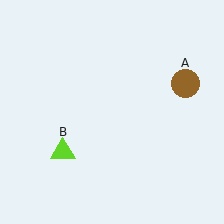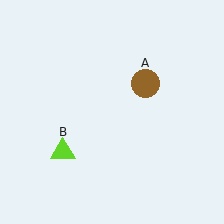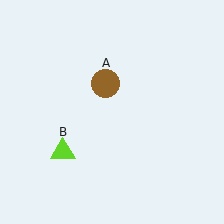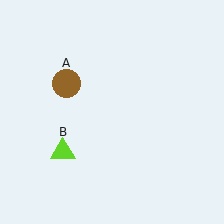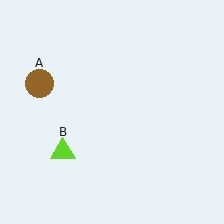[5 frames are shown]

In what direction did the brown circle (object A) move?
The brown circle (object A) moved left.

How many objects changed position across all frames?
1 object changed position: brown circle (object A).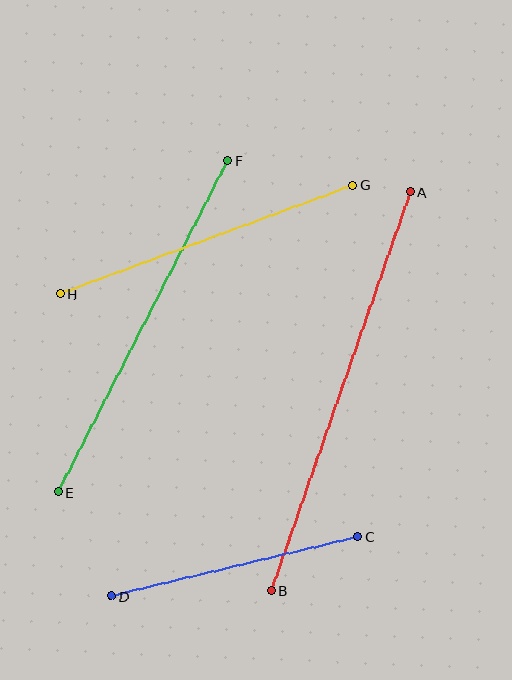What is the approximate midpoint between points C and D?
The midpoint is at approximately (235, 566) pixels.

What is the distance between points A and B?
The distance is approximately 423 pixels.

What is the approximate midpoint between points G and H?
The midpoint is at approximately (207, 240) pixels.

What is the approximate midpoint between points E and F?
The midpoint is at approximately (143, 326) pixels.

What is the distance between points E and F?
The distance is approximately 372 pixels.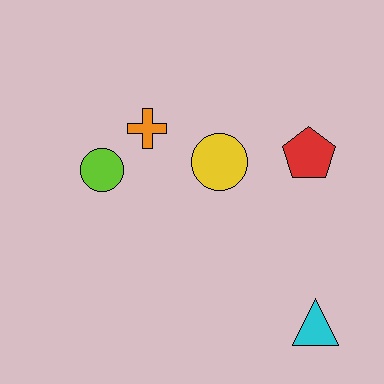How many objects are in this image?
There are 5 objects.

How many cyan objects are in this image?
There is 1 cyan object.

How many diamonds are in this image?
There are no diamonds.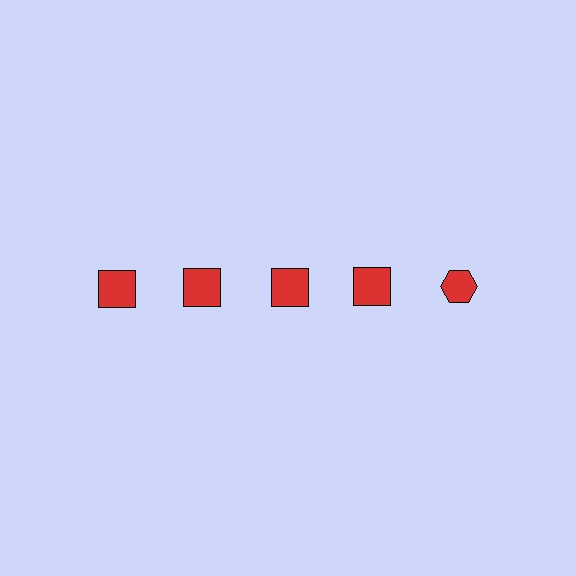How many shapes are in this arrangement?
There are 5 shapes arranged in a grid pattern.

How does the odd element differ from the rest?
It has a different shape: hexagon instead of square.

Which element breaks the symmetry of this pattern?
The red hexagon in the top row, rightmost column breaks the symmetry. All other shapes are red squares.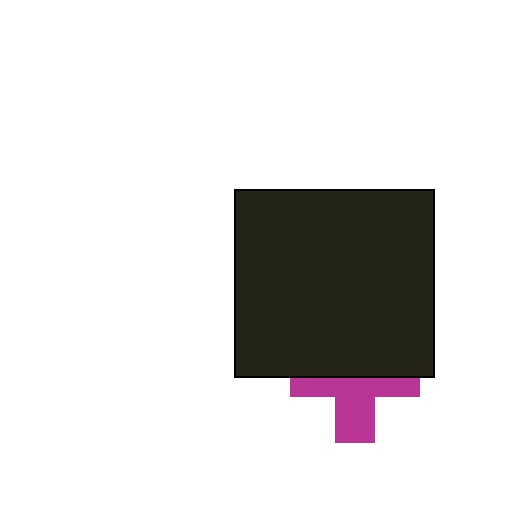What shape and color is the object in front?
The object in front is a black rectangle.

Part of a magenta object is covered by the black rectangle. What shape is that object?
It is a cross.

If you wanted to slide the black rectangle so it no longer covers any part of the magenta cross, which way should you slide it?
Slide it up — that is the most direct way to separate the two shapes.